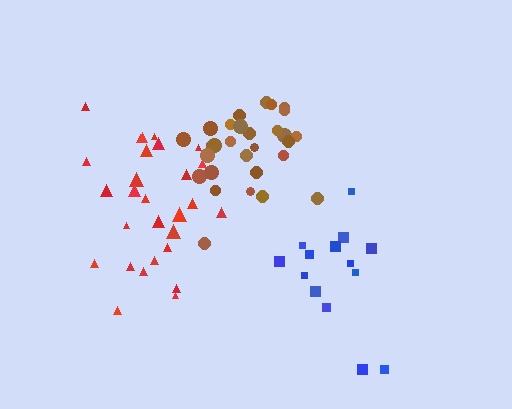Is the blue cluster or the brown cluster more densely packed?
Brown.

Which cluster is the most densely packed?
Brown.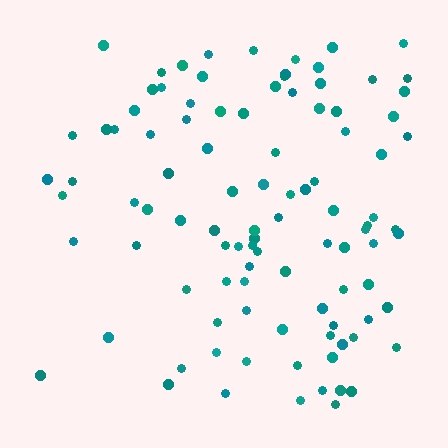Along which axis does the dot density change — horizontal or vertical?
Horizontal.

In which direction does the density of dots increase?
From left to right, with the right side densest.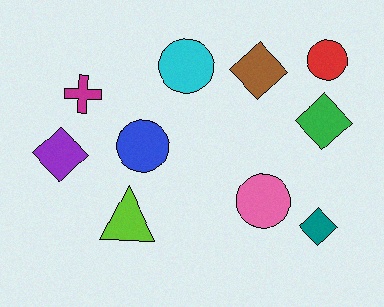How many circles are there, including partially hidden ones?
There are 4 circles.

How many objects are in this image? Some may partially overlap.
There are 10 objects.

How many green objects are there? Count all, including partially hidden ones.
There is 1 green object.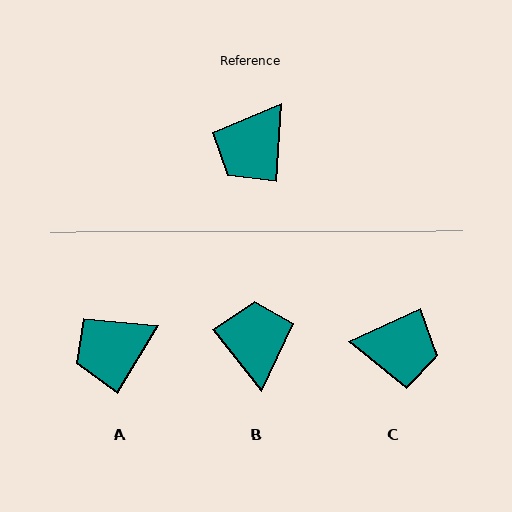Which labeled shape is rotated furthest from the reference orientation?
B, about 138 degrees away.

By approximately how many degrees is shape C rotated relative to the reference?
Approximately 118 degrees counter-clockwise.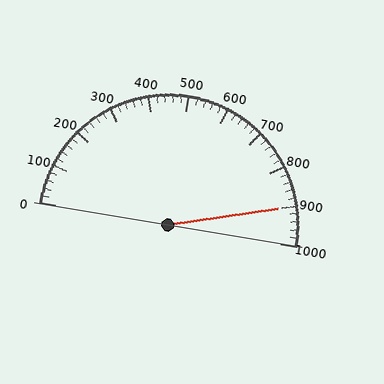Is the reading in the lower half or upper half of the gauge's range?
The reading is in the upper half of the range (0 to 1000).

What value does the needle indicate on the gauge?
The needle indicates approximately 900.